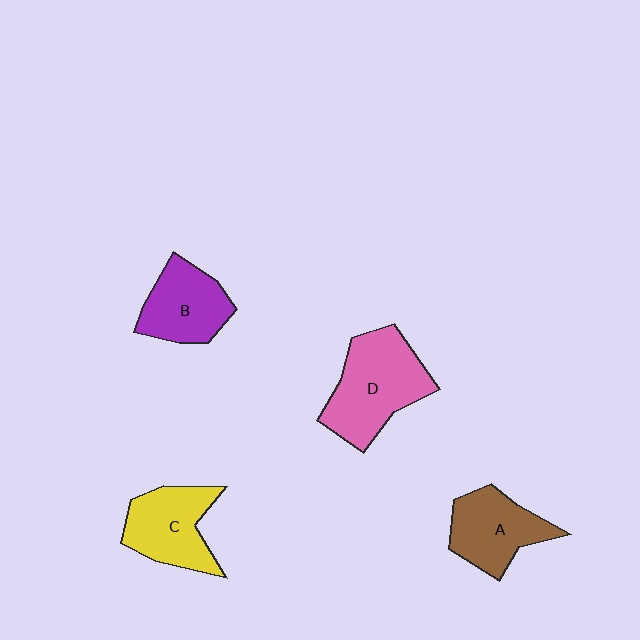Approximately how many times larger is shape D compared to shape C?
Approximately 1.3 times.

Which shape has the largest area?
Shape D (pink).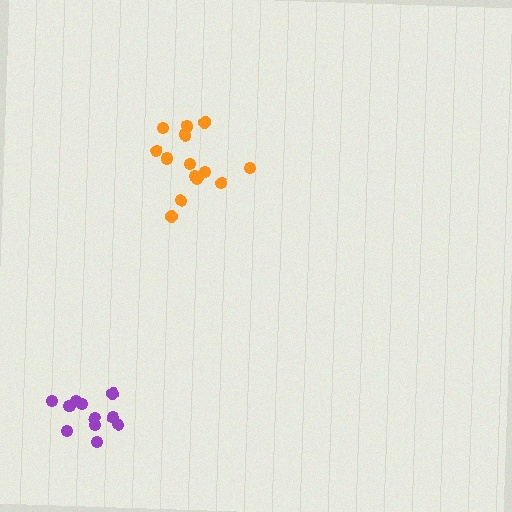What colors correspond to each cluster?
The clusters are colored: orange, purple.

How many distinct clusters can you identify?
There are 2 distinct clusters.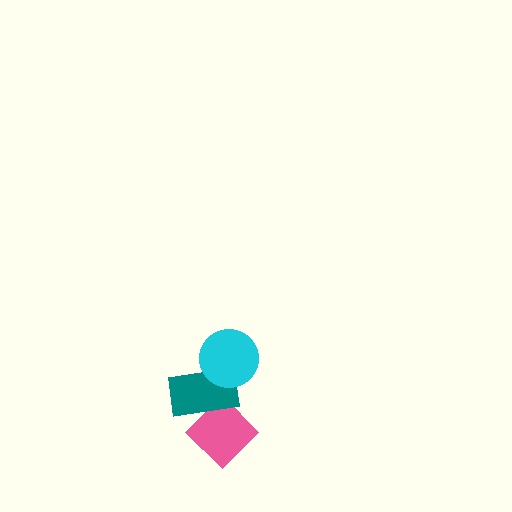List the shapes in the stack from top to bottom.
From top to bottom: the cyan circle, the teal rectangle, the pink diamond.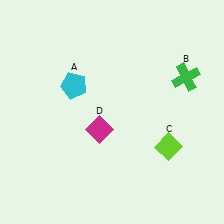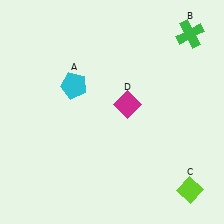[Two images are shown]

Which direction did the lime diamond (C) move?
The lime diamond (C) moved down.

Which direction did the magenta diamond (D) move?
The magenta diamond (D) moved right.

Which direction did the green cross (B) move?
The green cross (B) moved up.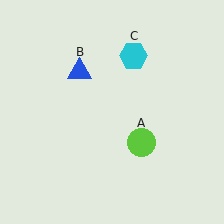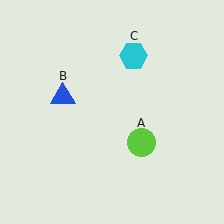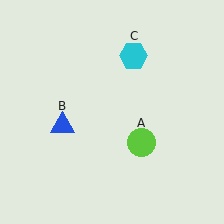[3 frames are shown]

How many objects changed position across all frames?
1 object changed position: blue triangle (object B).